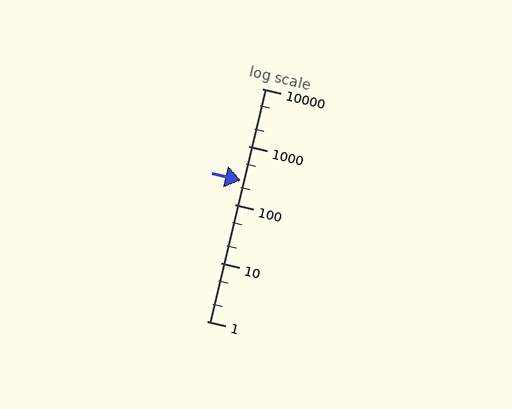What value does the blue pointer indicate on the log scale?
The pointer indicates approximately 260.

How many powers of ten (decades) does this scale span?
The scale spans 4 decades, from 1 to 10000.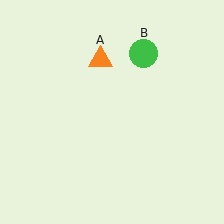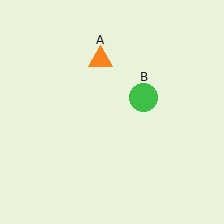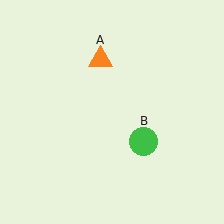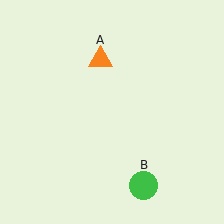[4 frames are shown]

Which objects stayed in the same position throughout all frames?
Orange triangle (object A) remained stationary.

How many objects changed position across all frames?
1 object changed position: green circle (object B).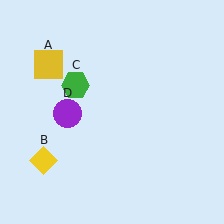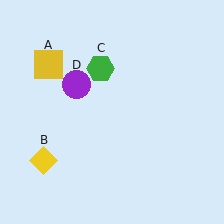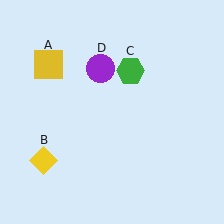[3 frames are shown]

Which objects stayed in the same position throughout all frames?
Yellow square (object A) and yellow diamond (object B) remained stationary.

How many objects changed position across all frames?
2 objects changed position: green hexagon (object C), purple circle (object D).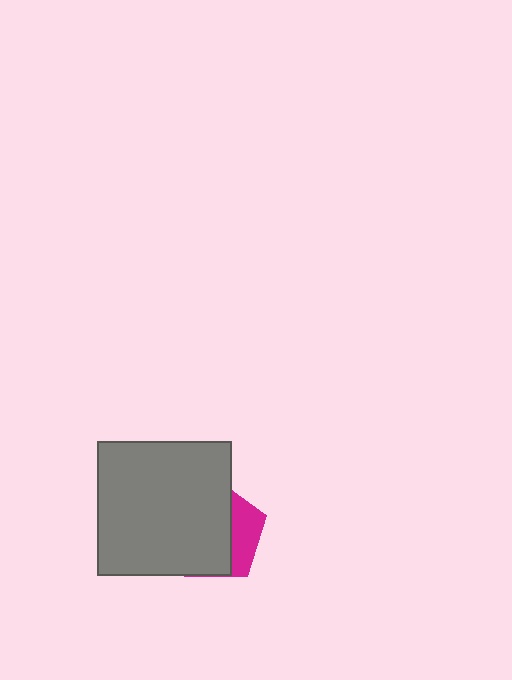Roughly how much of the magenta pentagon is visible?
A small part of it is visible (roughly 30%).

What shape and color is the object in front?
The object in front is a gray square.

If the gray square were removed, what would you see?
You would see the complete magenta pentagon.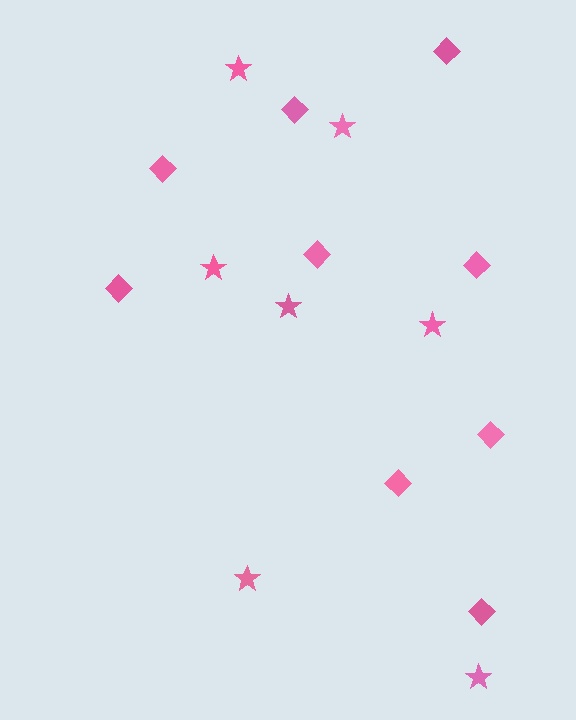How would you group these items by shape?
There are 2 groups: one group of stars (7) and one group of diamonds (9).